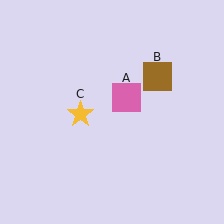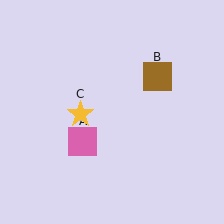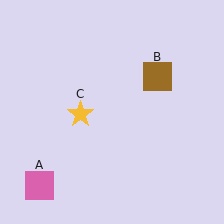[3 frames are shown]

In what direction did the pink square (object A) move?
The pink square (object A) moved down and to the left.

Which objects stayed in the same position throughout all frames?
Brown square (object B) and yellow star (object C) remained stationary.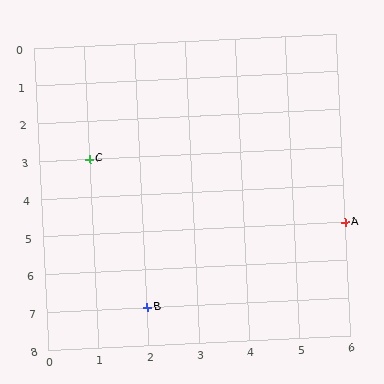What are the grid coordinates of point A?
Point A is at grid coordinates (6, 5).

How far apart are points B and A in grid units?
Points B and A are 4 columns and 2 rows apart (about 4.5 grid units diagonally).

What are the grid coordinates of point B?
Point B is at grid coordinates (2, 7).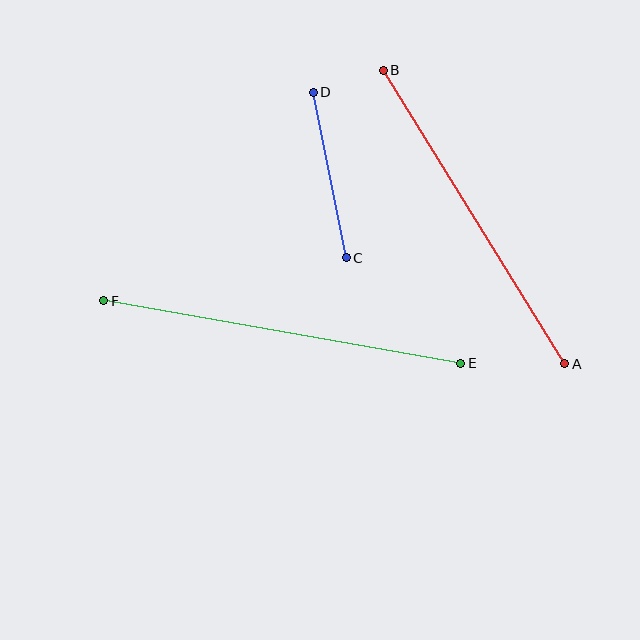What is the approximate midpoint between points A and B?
The midpoint is at approximately (474, 217) pixels.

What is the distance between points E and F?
The distance is approximately 363 pixels.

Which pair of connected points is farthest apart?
Points E and F are farthest apart.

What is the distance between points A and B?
The distance is approximately 345 pixels.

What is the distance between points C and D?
The distance is approximately 169 pixels.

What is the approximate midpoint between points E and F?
The midpoint is at approximately (282, 332) pixels.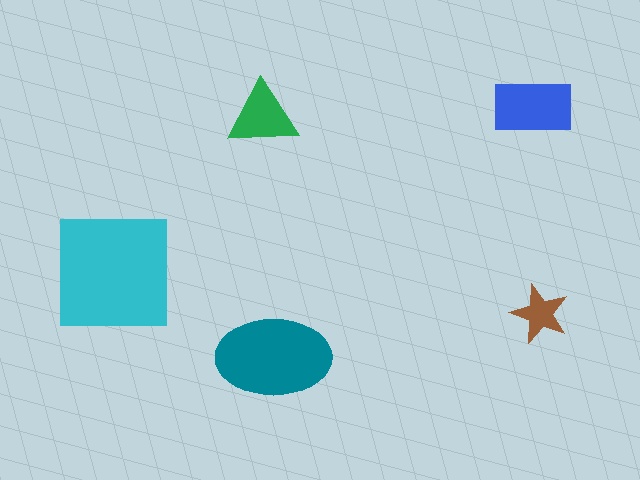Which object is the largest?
The cyan square.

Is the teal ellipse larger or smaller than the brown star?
Larger.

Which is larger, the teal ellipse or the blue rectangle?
The teal ellipse.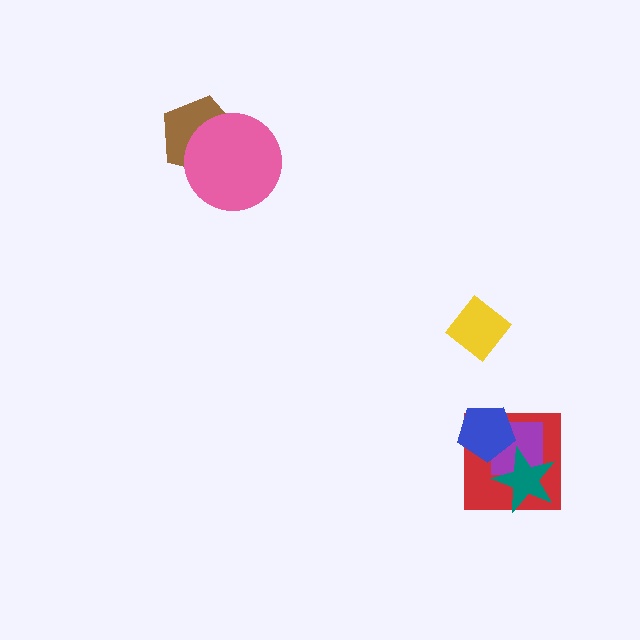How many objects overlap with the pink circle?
1 object overlaps with the pink circle.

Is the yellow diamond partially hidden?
No, no other shape covers it.